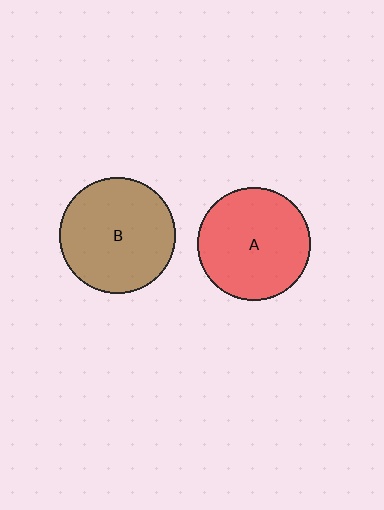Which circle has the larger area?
Circle B (brown).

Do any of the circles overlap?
No, none of the circles overlap.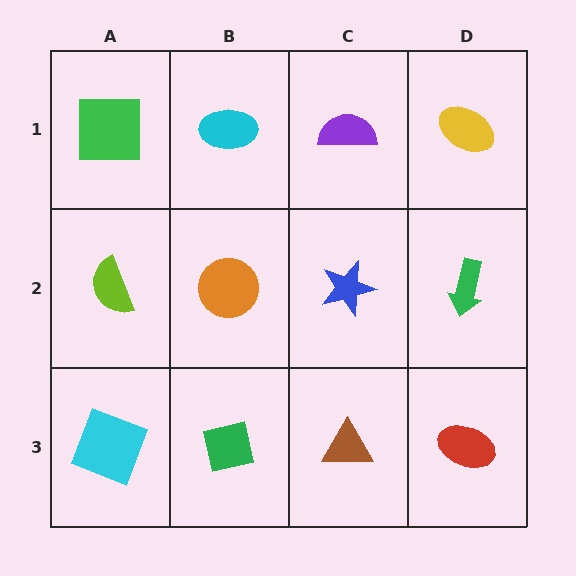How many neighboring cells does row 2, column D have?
3.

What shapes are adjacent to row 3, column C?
A blue star (row 2, column C), a green square (row 3, column B), a red ellipse (row 3, column D).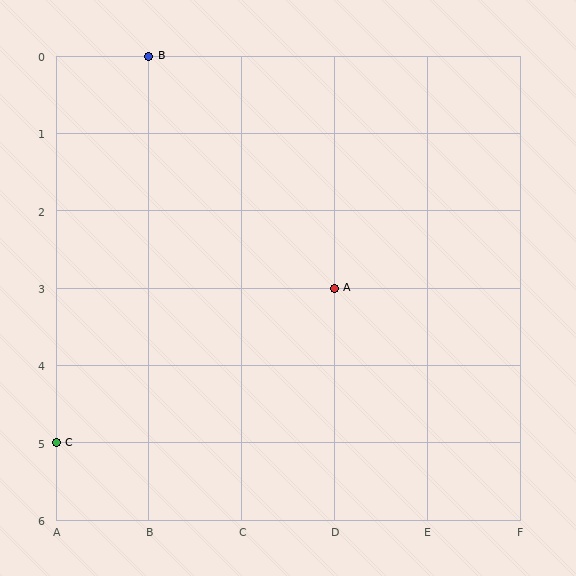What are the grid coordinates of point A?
Point A is at grid coordinates (D, 3).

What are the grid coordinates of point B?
Point B is at grid coordinates (B, 0).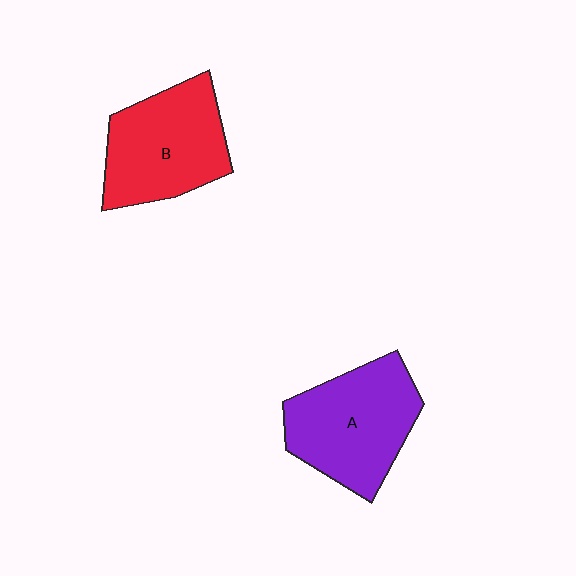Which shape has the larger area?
Shape A (purple).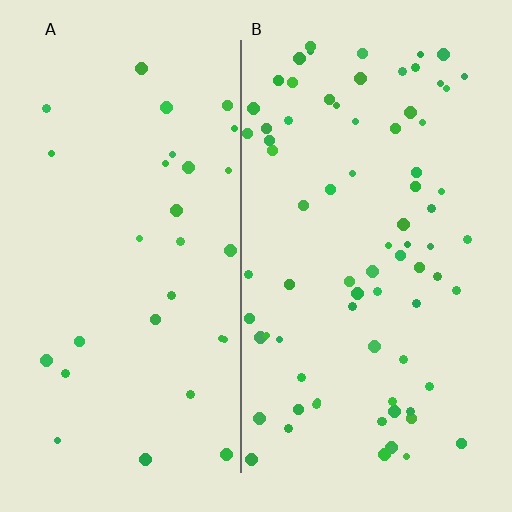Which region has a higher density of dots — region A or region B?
B (the right).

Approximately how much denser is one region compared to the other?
Approximately 2.6× — region B over region A.